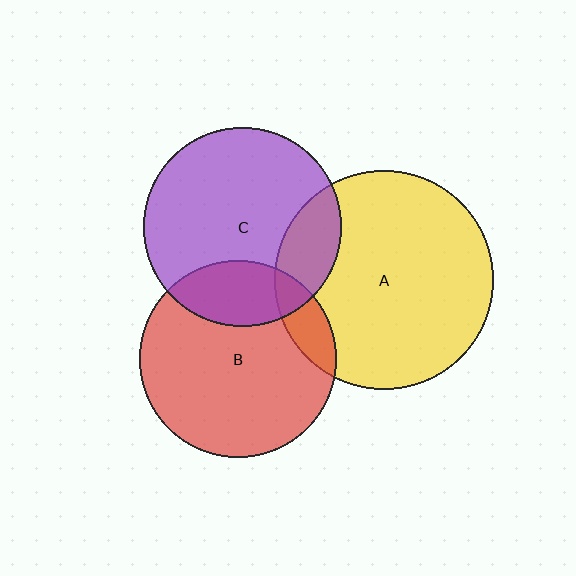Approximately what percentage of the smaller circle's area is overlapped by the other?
Approximately 10%.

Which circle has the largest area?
Circle A (yellow).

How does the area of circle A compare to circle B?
Approximately 1.2 times.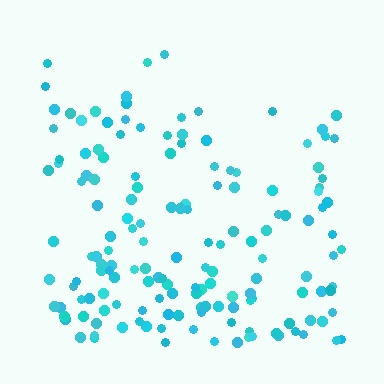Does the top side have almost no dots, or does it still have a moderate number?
Still a moderate number, just noticeably fewer than the bottom.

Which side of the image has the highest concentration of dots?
The bottom.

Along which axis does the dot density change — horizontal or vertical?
Vertical.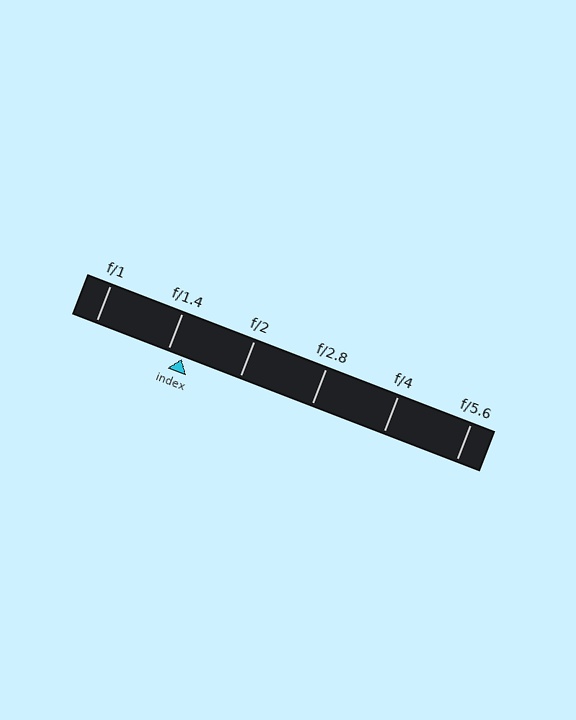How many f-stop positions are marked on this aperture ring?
There are 6 f-stop positions marked.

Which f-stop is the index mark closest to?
The index mark is closest to f/1.4.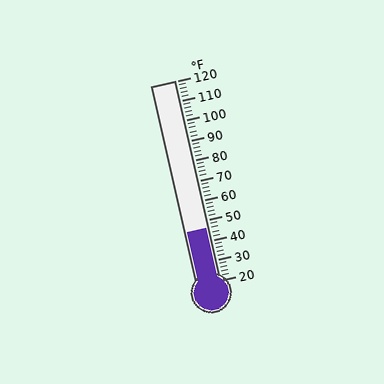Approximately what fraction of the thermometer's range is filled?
The thermometer is filled to approximately 25% of its range.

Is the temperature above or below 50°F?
The temperature is below 50°F.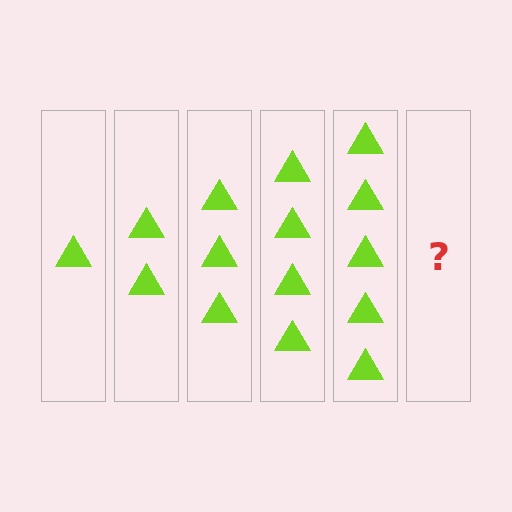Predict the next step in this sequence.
The next step is 6 triangles.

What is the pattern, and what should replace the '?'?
The pattern is that each step adds one more triangle. The '?' should be 6 triangles.